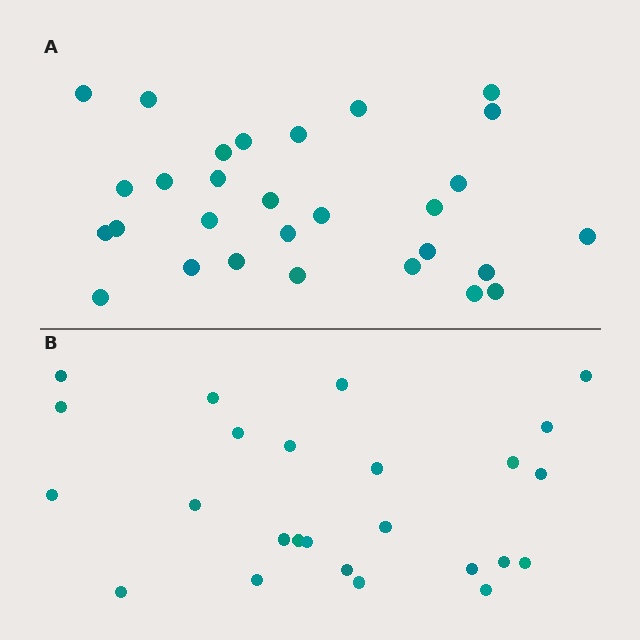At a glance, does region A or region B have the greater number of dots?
Region A (the top region) has more dots.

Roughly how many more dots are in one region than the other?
Region A has about 4 more dots than region B.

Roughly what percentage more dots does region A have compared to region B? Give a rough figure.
About 15% more.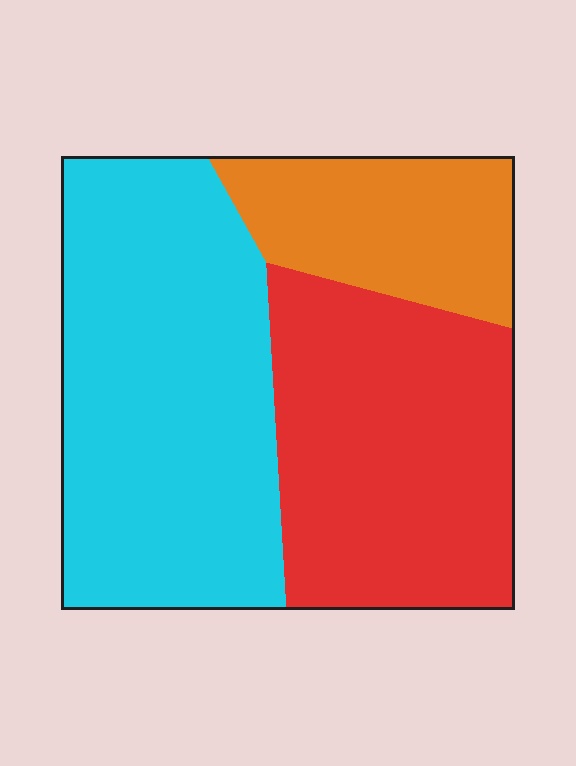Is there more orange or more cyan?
Cyan.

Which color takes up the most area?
Cyan, at roughly 45%.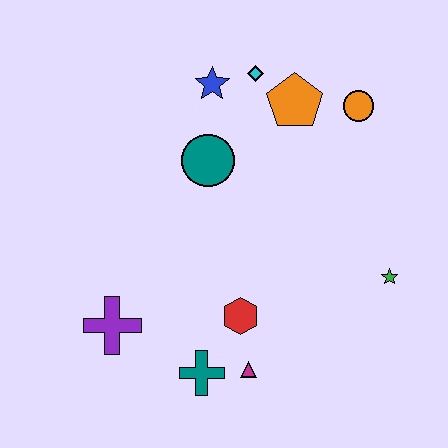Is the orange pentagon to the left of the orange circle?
Yes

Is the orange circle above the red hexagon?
Yes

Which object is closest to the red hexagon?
The magenta triangle is closest to the red hexagon.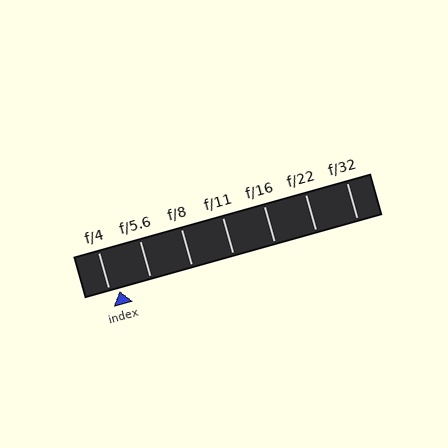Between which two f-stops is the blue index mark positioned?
The index mark is between f/4 and f/5.6.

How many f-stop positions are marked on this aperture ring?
There are 7 f-stop positions marked.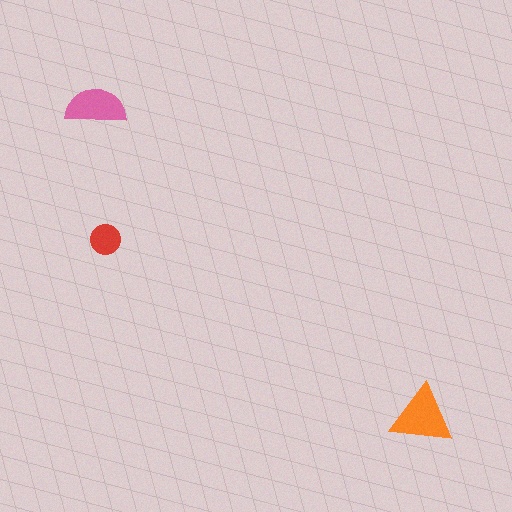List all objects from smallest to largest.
The red circle, the pink semicircle, the orange triangle.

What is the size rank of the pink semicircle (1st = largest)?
2nd.